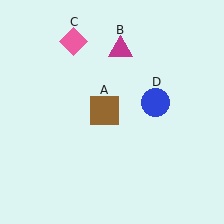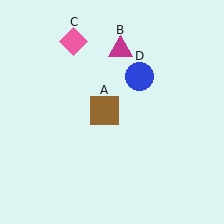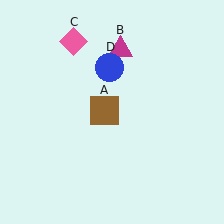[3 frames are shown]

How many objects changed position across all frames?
1 object changed position: blue circle (object D).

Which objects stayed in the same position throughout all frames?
Brown square (object A) and magenta triangle (object B) and pink diamond (object C) remained stationary.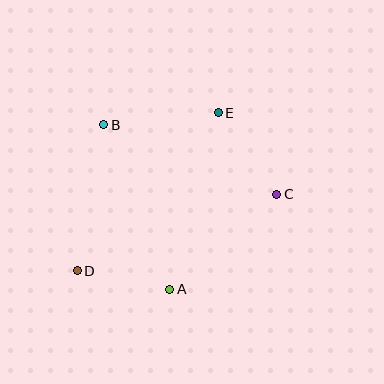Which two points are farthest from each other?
Points C and D are farthest from each other.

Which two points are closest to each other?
Points A and D are closest to each other.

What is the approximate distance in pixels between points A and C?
The distance between A and C is approximately 143 pixels.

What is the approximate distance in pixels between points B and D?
The distance between B and D is approximately 149 pixels.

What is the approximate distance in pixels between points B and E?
The distance between B and E is approximately 115 pixels.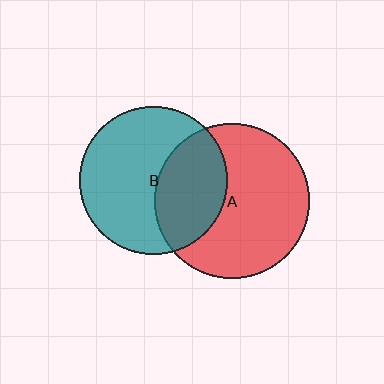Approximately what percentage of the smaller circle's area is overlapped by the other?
Approximately 35%.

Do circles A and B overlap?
Yes.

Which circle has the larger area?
Circle A (red).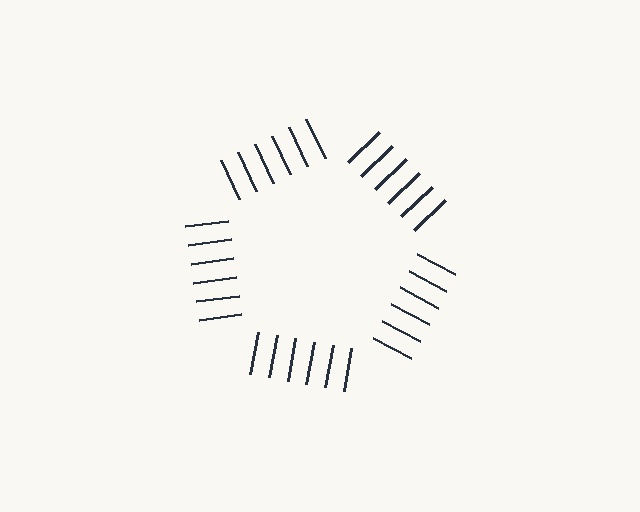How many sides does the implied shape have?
5 sides — the line-ends trace a pentagon.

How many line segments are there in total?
30 — 6 along each of the 5 edges.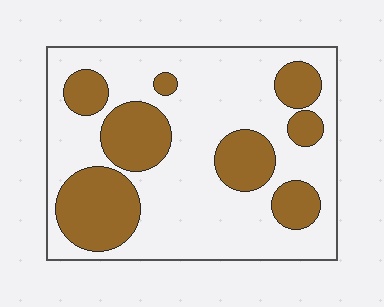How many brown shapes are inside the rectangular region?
8.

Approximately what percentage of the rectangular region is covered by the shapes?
Approximately 30%.